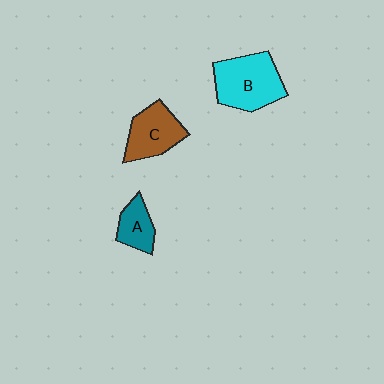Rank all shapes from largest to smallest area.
From largest to smallest: B (cyan), C (brown), A (teal).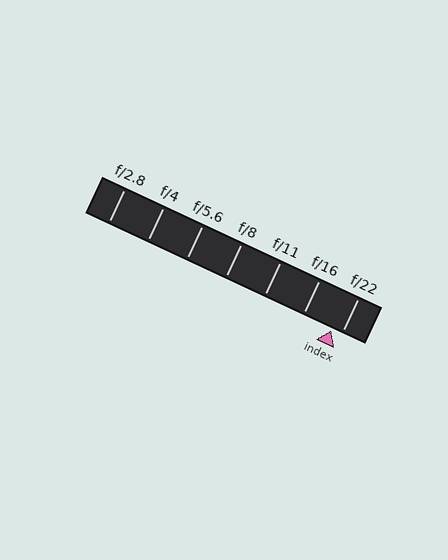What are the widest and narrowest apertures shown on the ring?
The widest aperture shown is f/2.8 and the narrowest is f/22.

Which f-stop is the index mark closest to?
The index mark is closest to f/22.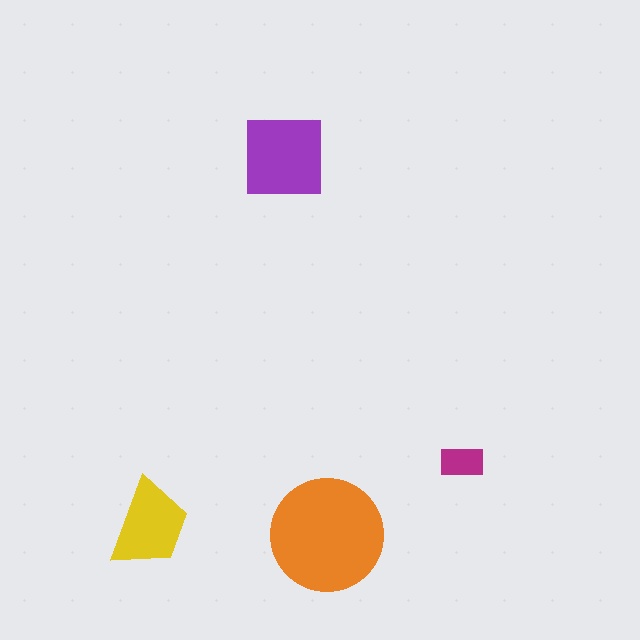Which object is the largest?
The orange circle.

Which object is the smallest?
The magenta rectangle.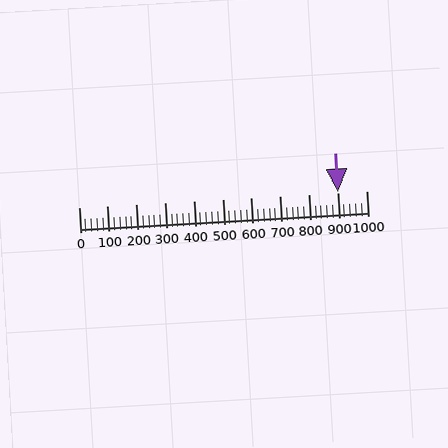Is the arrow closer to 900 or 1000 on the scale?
The arrow is closer to 900.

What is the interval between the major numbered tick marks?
The major tick marks are spaced 100 units apart.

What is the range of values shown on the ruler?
The ruler shows values from 0 to 1000.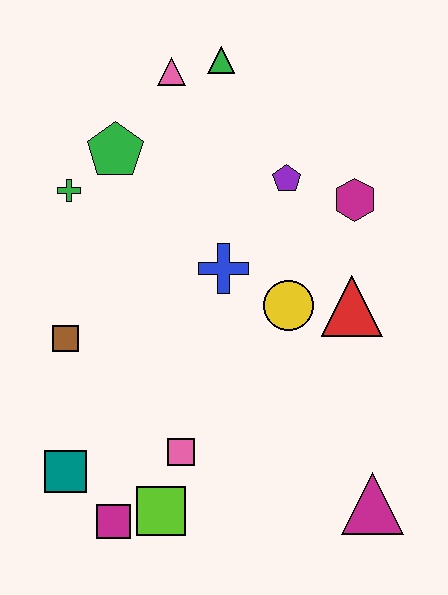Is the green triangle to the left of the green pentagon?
No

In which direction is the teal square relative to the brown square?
The teal square is below the brown square.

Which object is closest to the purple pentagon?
The magenta hexagon is closest to the purple pentagon.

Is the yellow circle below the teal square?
No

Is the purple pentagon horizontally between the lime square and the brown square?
No